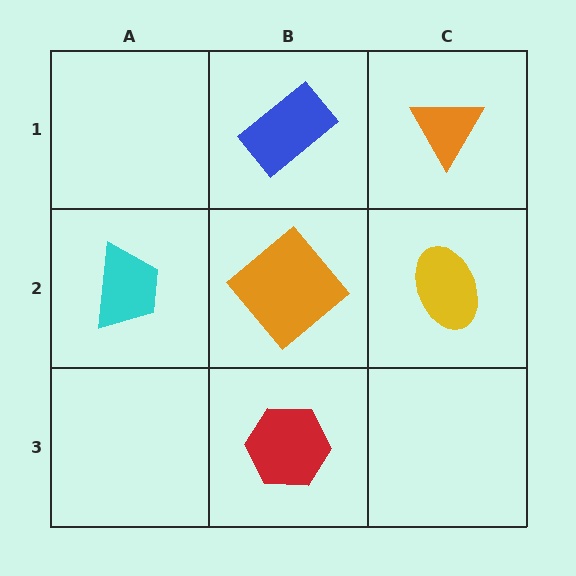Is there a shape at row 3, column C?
No, that cell is empty.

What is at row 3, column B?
A red hexagon.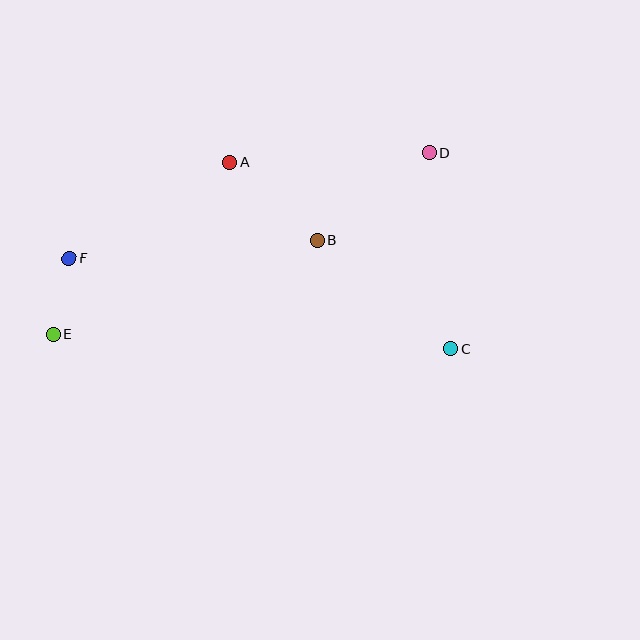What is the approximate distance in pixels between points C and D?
The distance between C and D is approximately 197 pixels.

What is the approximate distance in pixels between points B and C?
The distance between B and C is approximately 172 pixels.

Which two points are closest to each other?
Points E and F are closest to each other.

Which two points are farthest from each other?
Points D and E are farthest from each other.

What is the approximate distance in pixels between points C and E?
The distance between C and E is approximately 398 pixels.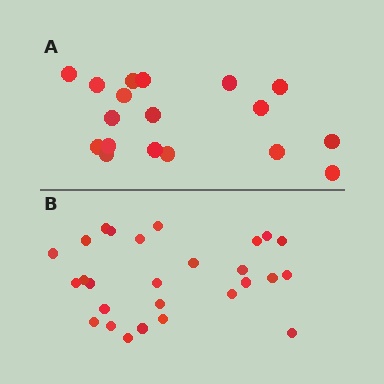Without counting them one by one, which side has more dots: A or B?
Region B (the bottom region) has more dots.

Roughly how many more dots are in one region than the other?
Region B has roughly 8 or so more dots than region A.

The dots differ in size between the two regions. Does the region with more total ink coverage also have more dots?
No. Region A has more total ink coverage because its dots are larger, but region B actually contains more individual dots. Total area can be misleading — the number of items is what matters here.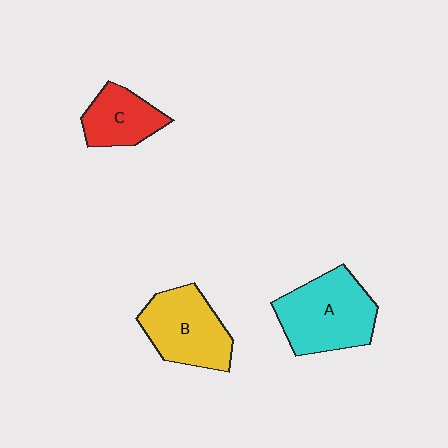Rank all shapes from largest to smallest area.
From largest to smallest: A (cyan), B (yellow), C (red).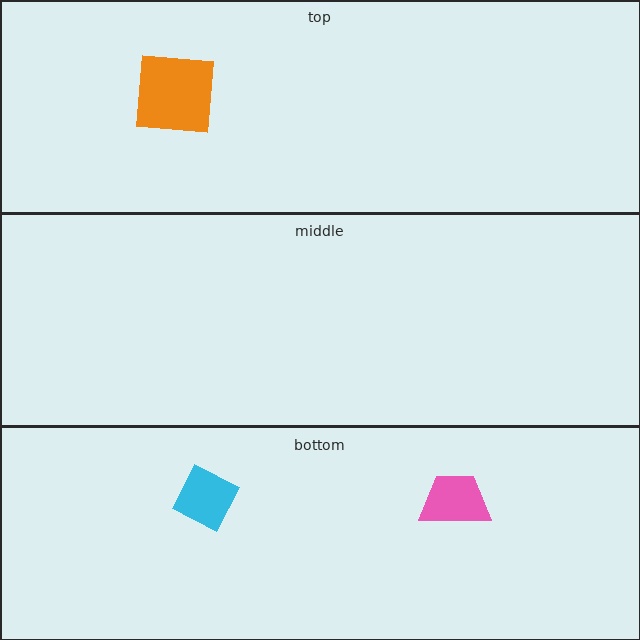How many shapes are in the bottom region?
2.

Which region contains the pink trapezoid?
The bottom region.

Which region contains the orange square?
The top region.